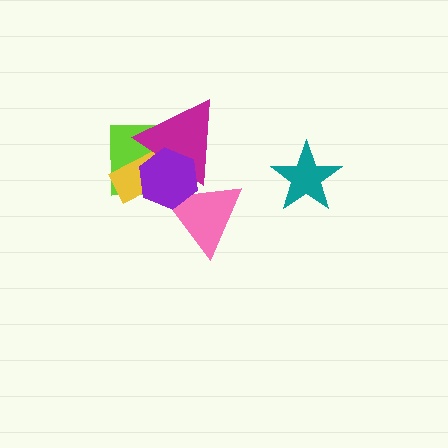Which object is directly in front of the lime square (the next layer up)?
The yellow rectangle is directly in front of the lime square.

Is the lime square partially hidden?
Yes, it is partially covered by another shape.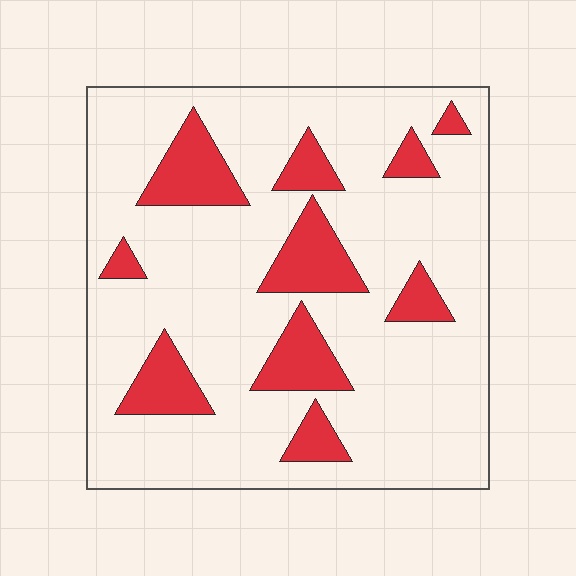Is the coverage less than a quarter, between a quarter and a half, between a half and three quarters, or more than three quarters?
Less than a quarter.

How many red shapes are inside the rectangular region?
10.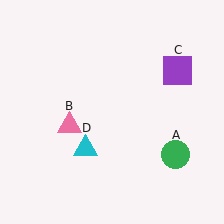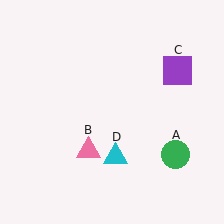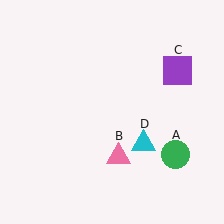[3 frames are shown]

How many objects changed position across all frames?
2 objects changed position: pink triangle (object B), cyan triangle (object D).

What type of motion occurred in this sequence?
The pink triangle (object B), cyan triangle (object D) rotated counterclockwise around the center of the scene.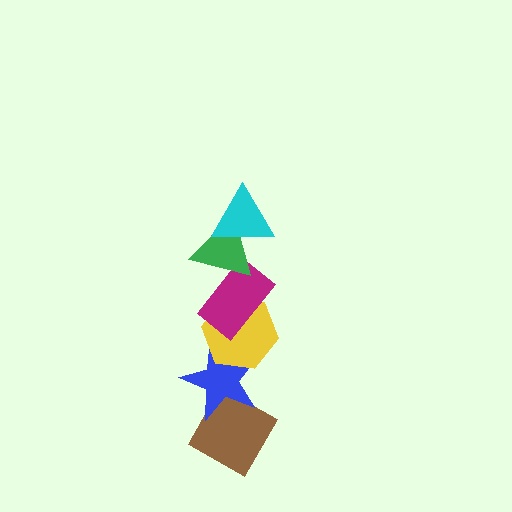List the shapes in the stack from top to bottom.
From top to bottom: the cyan triangle, the green triangle, the magenta rectangle, the yellow hexagon, the blue star, the brown diamond.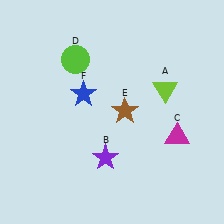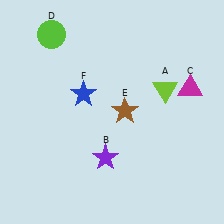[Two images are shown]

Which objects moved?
The objects that moved are: the magenta triangle (C), the lime circle (D).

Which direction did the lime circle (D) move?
The lime circle (D) moved up.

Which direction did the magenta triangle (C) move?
The magenta triangle (C) moved up.